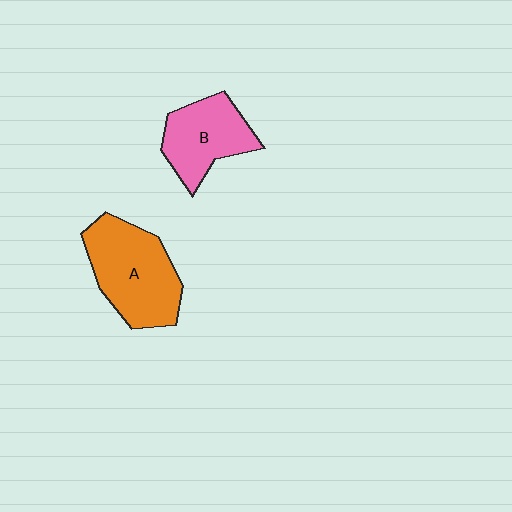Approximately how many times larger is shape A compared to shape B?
Approximately 1.4 times.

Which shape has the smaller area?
Shape B (pink).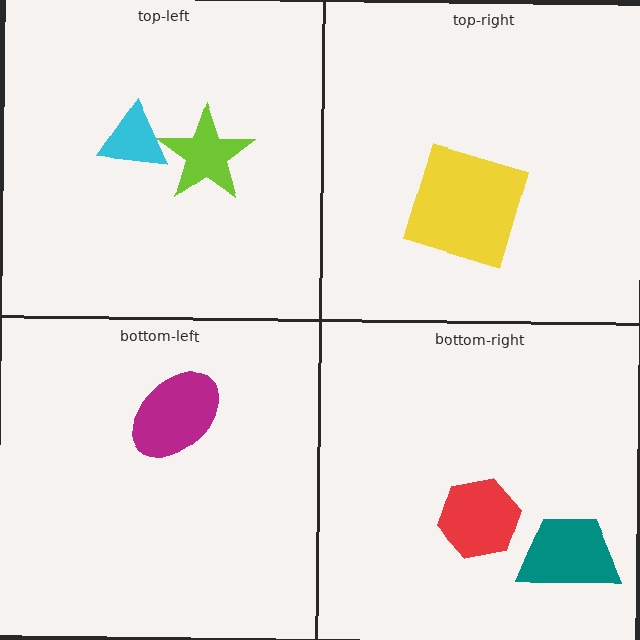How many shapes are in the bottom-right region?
2.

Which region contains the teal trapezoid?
The bottom-right region.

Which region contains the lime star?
The top-left region.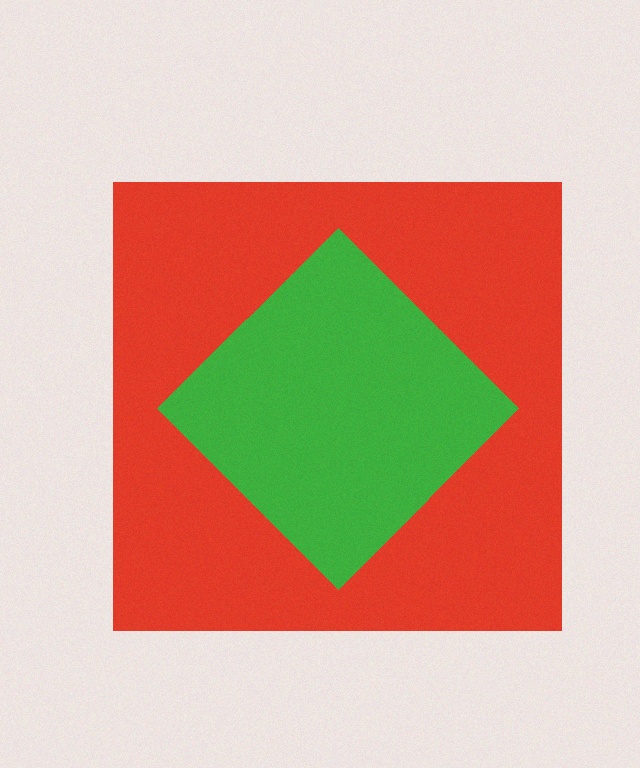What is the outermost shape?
The red square.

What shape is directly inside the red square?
The green diamond.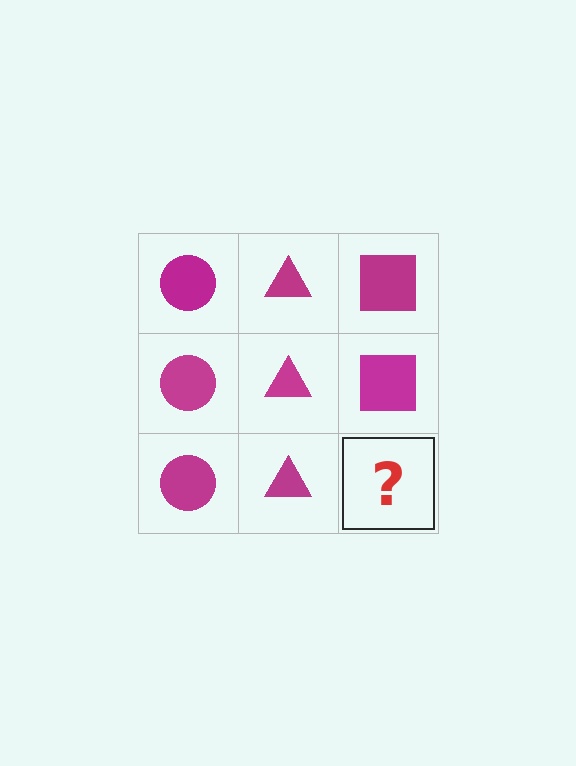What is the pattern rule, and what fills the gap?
The rule is that each column has a consistent shape. The gap should be filled with a magenta square.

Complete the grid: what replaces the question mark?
The question mark should be replaced with a magenta square.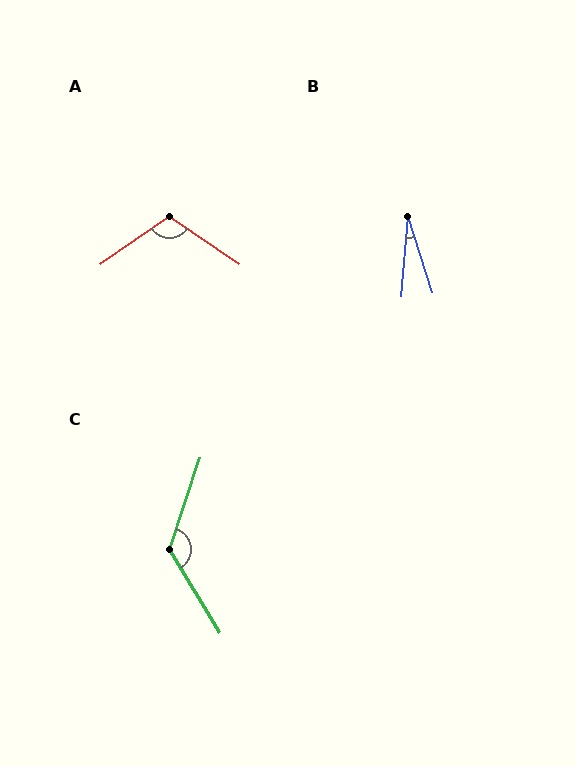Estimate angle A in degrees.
Approximately 112 degrees.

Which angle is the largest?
C, at approximately 130 degrees.